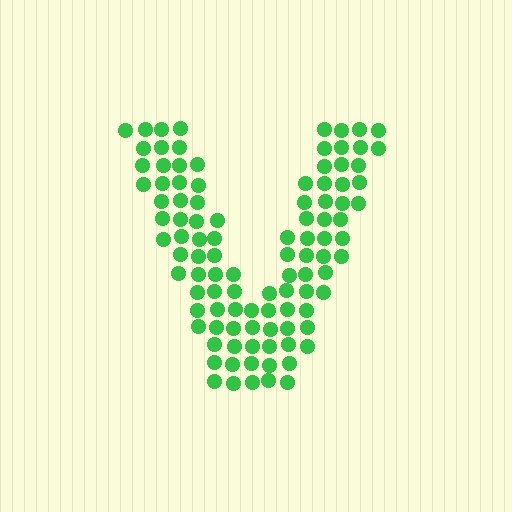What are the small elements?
The small elements are circles.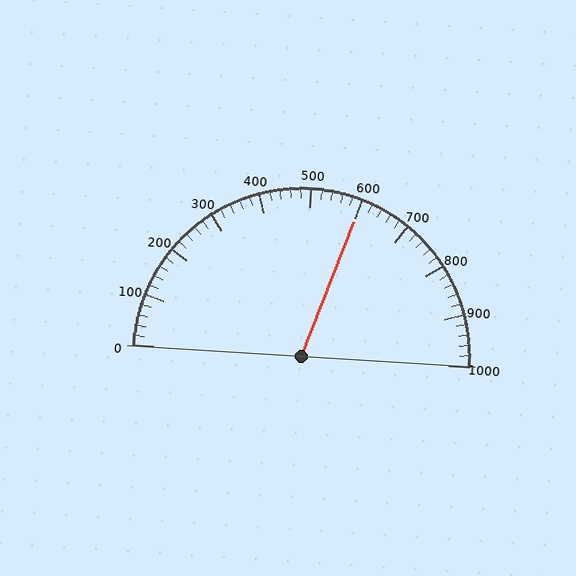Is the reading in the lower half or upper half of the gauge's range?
The reading is in the upper half of the range (0 to 1000).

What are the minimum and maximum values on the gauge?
The gauge ranges from 0 to 1000.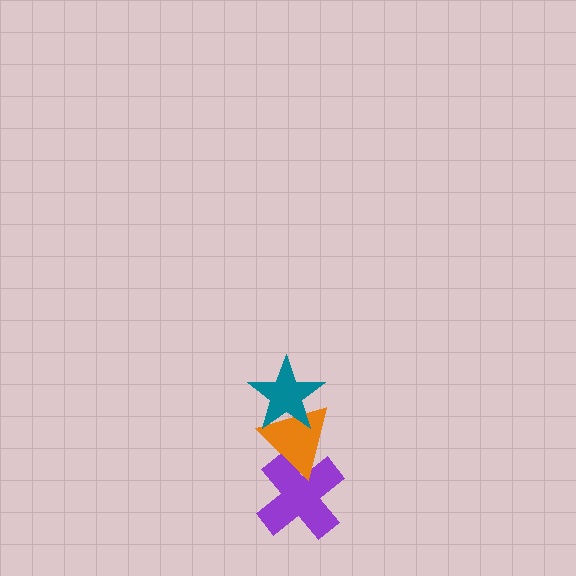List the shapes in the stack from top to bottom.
From top to bottom: the teal star, the orange triangle, the purple cross.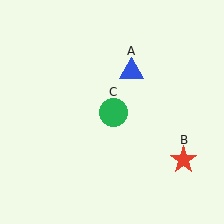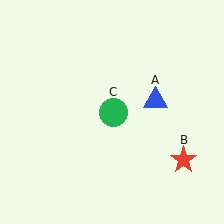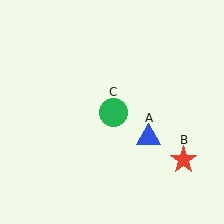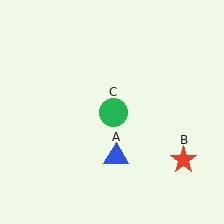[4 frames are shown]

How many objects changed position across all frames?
1 object changed position: blue triangle (object A).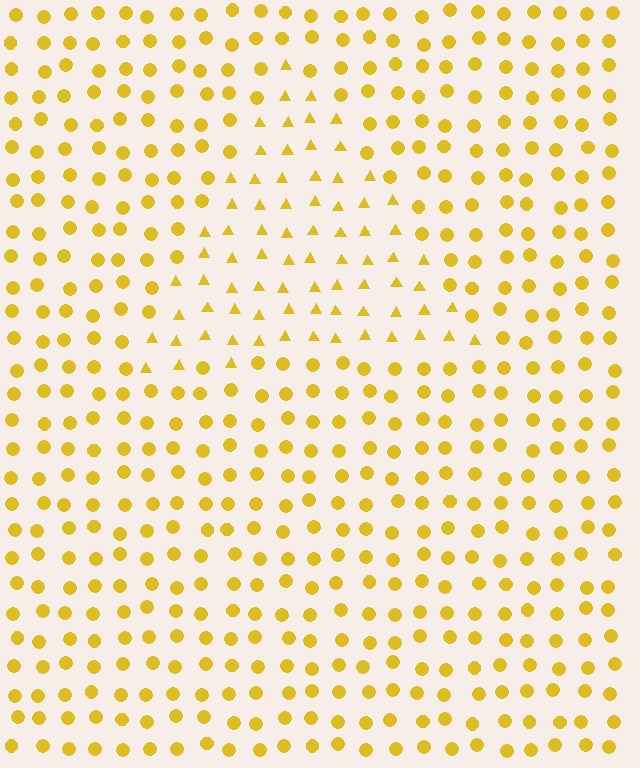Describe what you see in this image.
The image is filled with small yellow elements arranged in a uniform grid. A triangle-shaped region contains triangles, while the surrounding area contains circles. The boundary is defined purely by the change in element shape.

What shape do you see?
I see a triangle.